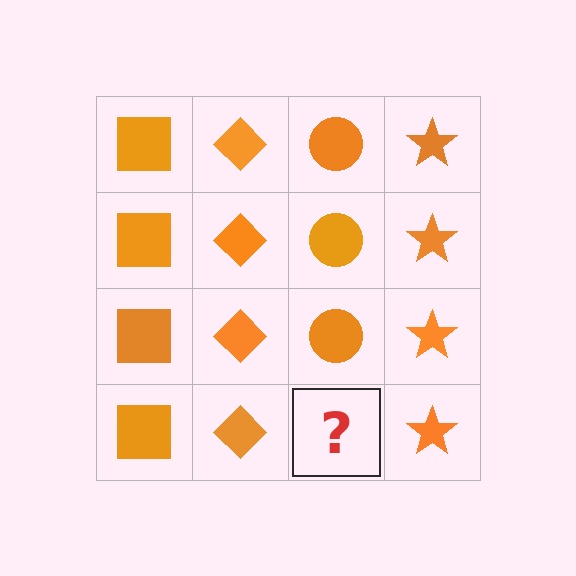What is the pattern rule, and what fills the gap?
The rule is that each column has a consistent shape. The gap should be filled with an orange circle.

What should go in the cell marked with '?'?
The missing cell should contain an orange circle.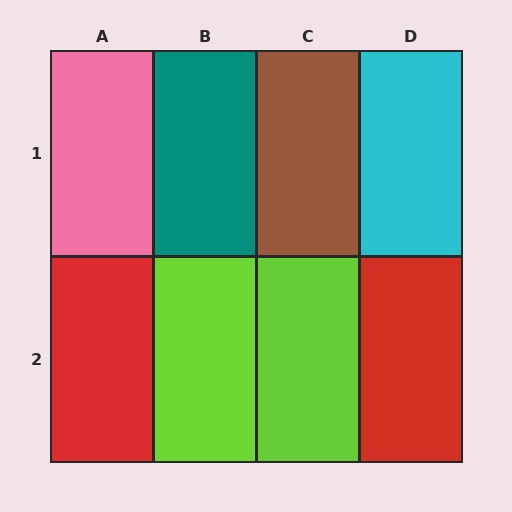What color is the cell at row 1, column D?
Cyan.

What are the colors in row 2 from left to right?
Red, lime, lime, red.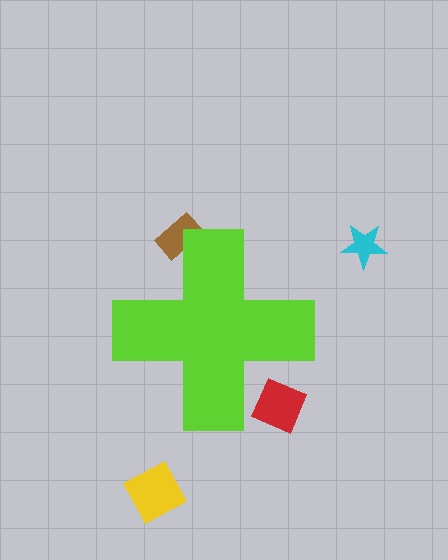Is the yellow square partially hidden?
No, the yellow square is fully visible.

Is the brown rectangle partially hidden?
Yes, the brown rectangle is partially hidden behind the lime cross.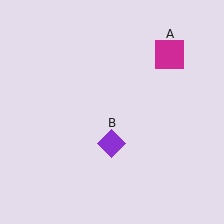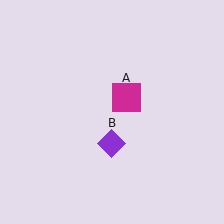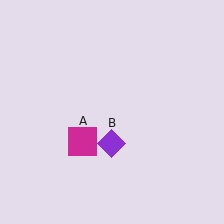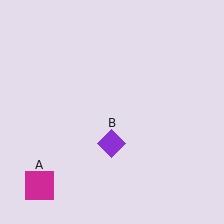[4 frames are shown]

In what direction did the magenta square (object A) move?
The magenta square (object A) moved down and to the left.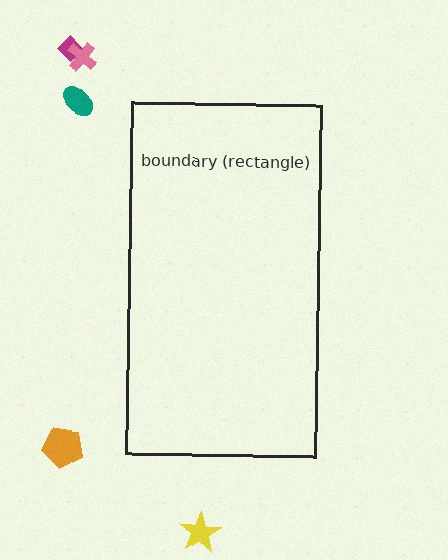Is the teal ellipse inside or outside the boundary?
Outside.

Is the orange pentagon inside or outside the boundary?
Outside.